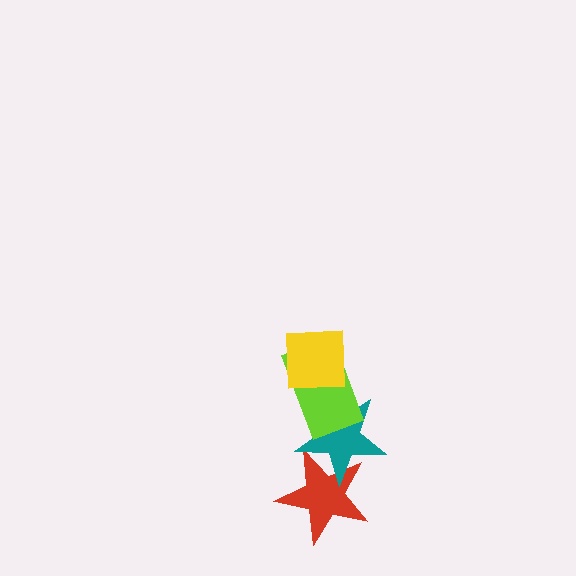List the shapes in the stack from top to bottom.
From top to bottom: the yellow square, the lime rectangle, the teal star, the red star.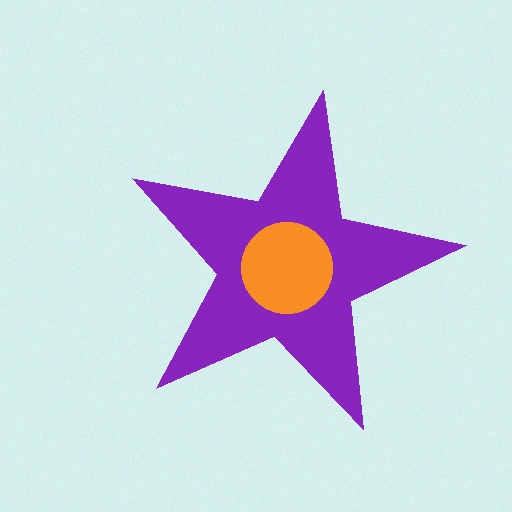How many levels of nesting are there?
2.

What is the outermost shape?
The purple star.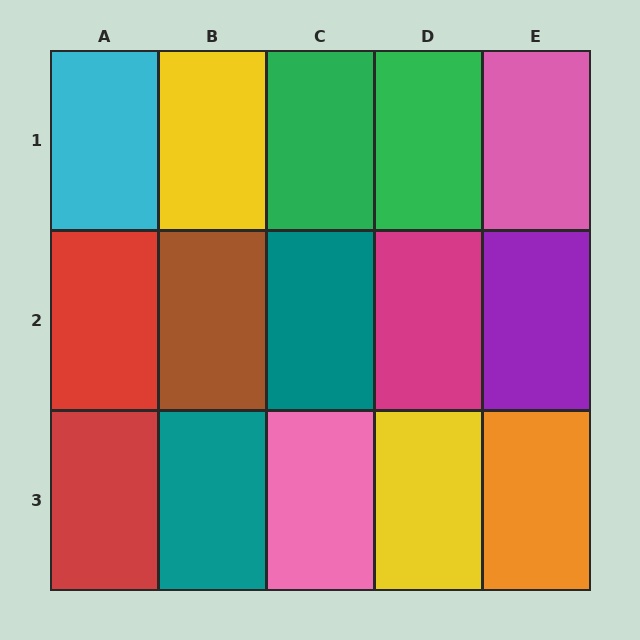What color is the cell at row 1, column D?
Green.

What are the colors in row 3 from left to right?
Red, teal, pink, yellow, orange.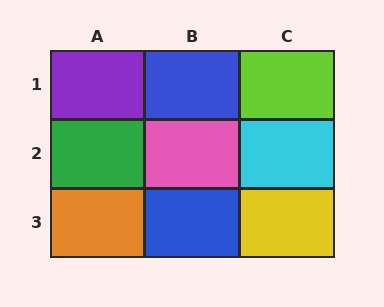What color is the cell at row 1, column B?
Blue.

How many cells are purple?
1 cell is purple.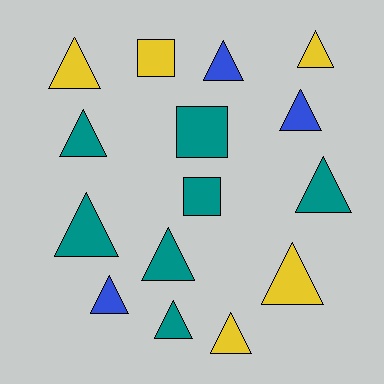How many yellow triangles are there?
There are 4 yellow triangles.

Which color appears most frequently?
Teal, with 7 objects.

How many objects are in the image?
There are 15 objects.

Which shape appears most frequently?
Triangle, with 12 objects.